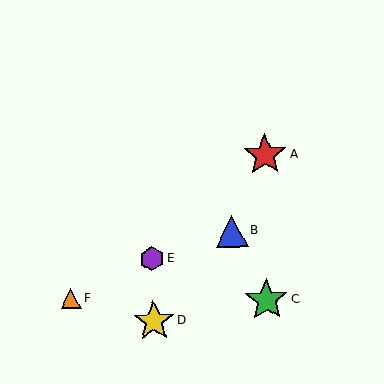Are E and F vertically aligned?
No, E is at x≈152 and F is at x≈71.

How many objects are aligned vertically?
2 objects (D, E) are aligned vertically.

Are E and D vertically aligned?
Yes, both are at x≈152.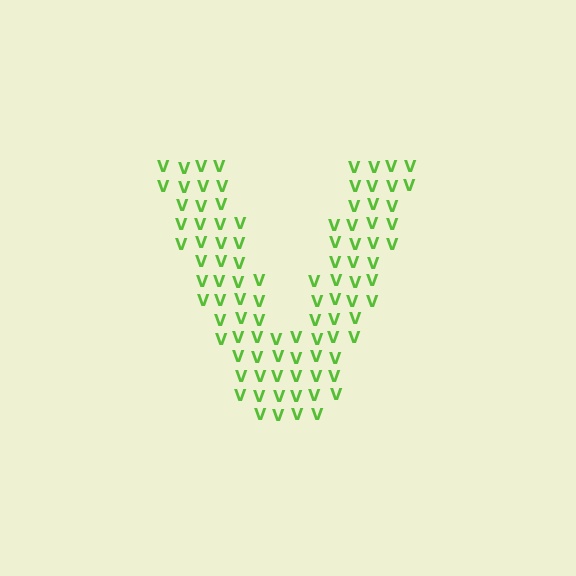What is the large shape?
The large shape is the letter V.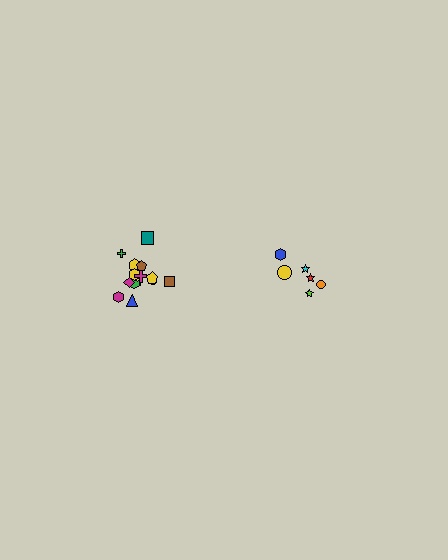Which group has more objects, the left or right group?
The left group.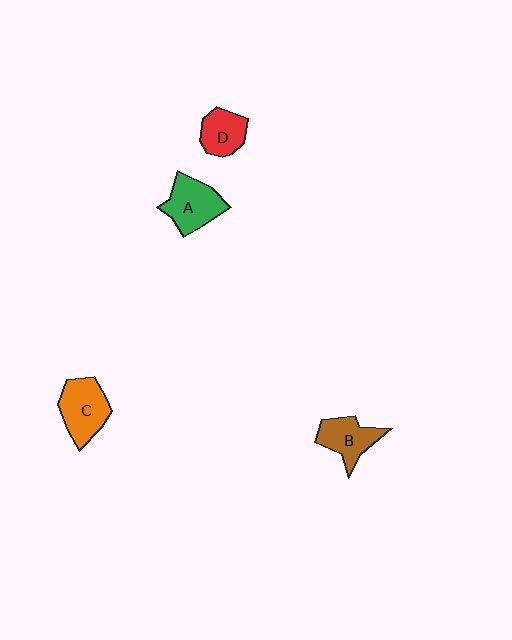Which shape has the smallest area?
Shape D (red).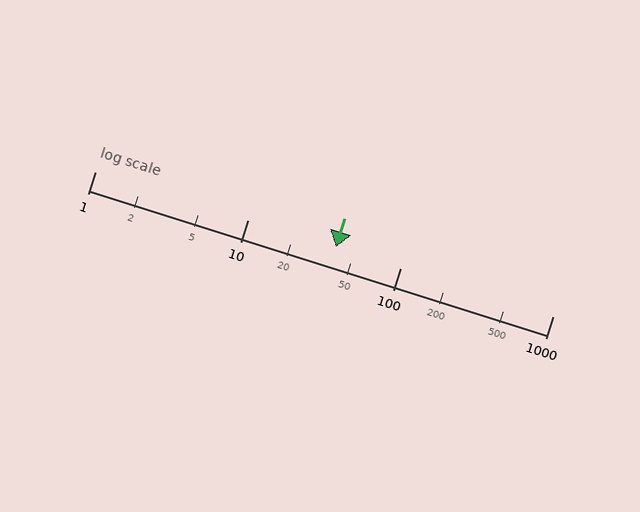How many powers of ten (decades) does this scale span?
The scale spans 3 decades, from 1 to 1000.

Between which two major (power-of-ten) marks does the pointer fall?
The pointer is between 10 and 100.